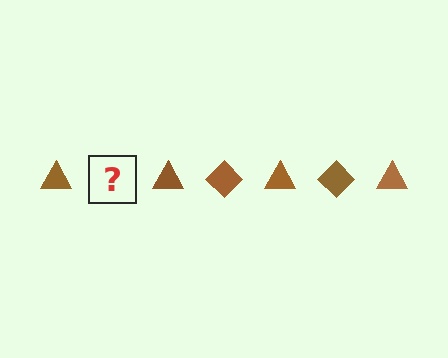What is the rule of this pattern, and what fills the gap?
The rule is that the pattern cycles through triangle, diamond shapes in brown. The gap should be filled with a brown diamond.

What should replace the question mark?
The question mark should be replaced with a brown diamond.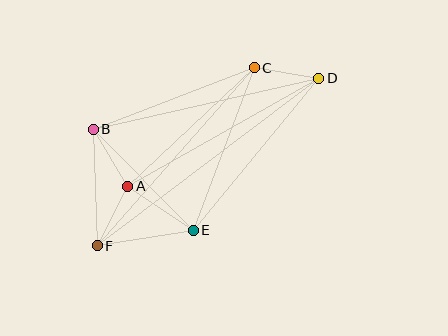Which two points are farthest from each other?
Points D and F are farthest from each other.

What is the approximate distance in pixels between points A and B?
The distance between A and B is approximately 67 pixels.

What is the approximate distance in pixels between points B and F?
The distance between B and F is approximately 117 pixels.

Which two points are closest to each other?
Points C and D are closest to each other.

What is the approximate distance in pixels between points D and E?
The distance between D and E is approximately 197 pixels.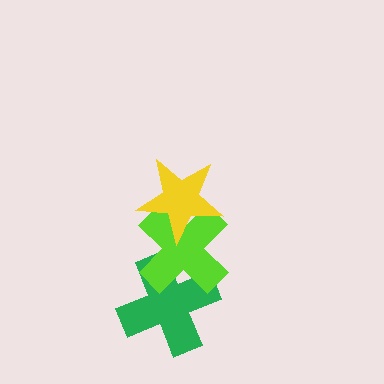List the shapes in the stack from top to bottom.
From top to bottom: the yellow star, the lime cross, the green cross.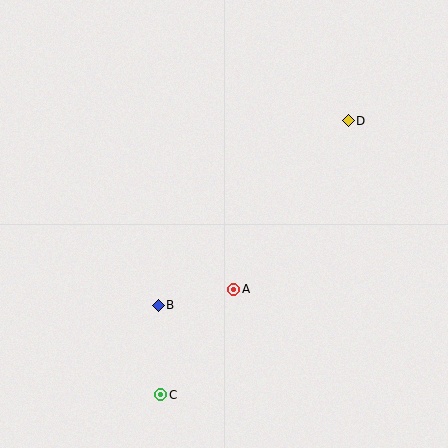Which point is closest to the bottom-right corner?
Point A is closest to the bottom-right corner.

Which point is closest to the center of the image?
Point A at (234, 289) is closest to the center.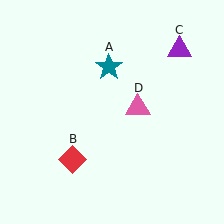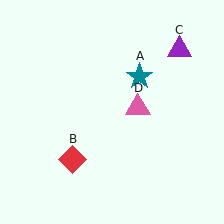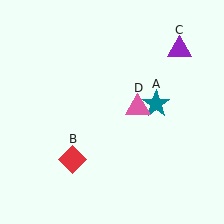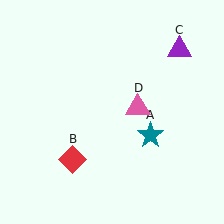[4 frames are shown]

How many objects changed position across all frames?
1 object changed position: teal star (object A).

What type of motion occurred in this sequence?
The teal star (object A) rotated clockwise around the center of the scene.